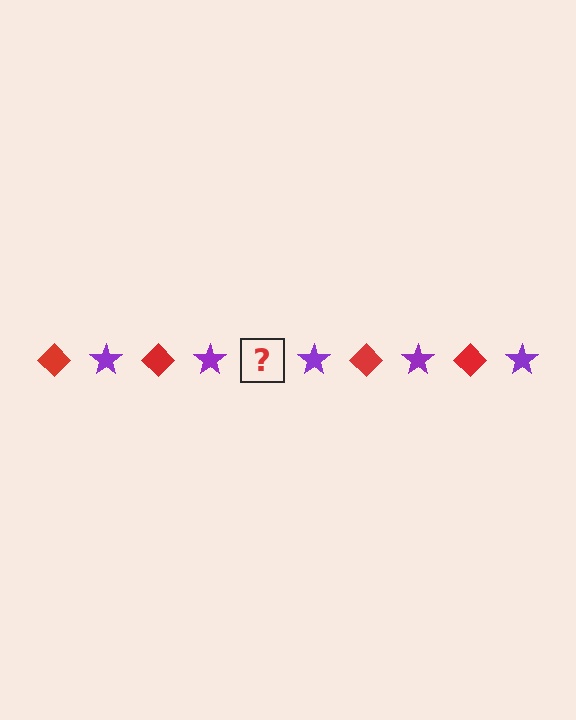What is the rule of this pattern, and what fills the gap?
The rule is that the pattern alternates between red diamond and purple star. The gap should be filled with a red diamond.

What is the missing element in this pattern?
The missing element is a red diamond.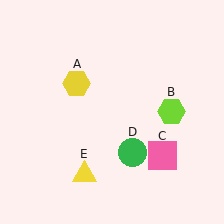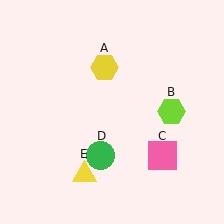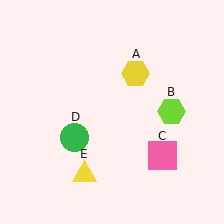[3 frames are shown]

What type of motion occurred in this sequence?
The yellow hexagon (object A), green circle (object D) rotated clockwise around the center of the scene.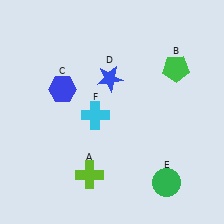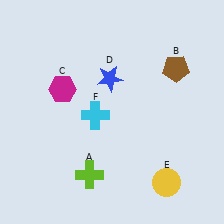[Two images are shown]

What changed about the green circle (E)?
In Image 1, E is green. In Image 2, it changed to yellow.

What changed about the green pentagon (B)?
In Image 1, B is green. In Image 2, it changed to brown.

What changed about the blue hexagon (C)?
In Image 1, C is blue. In Image 2, it changed to magenta.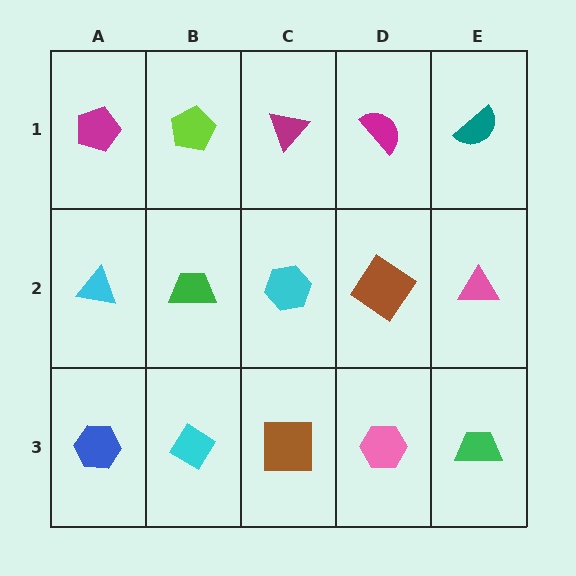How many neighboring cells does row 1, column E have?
2.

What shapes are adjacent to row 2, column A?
A magenta pentagon (row 1, column A), a blue hexagon (row 3, column A), a green trapezoid (row 2, column B).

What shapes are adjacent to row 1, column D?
A brown diamond (row 2, column D), a magenta triangle (row 1, column C), a teal semicircle (row 1, column E).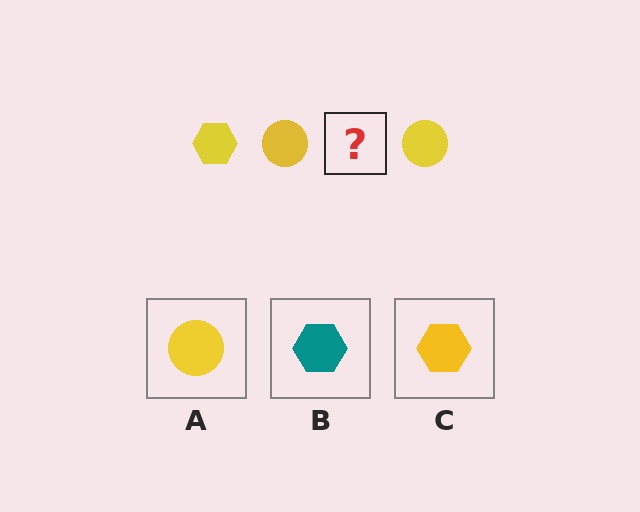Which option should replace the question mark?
Option C.